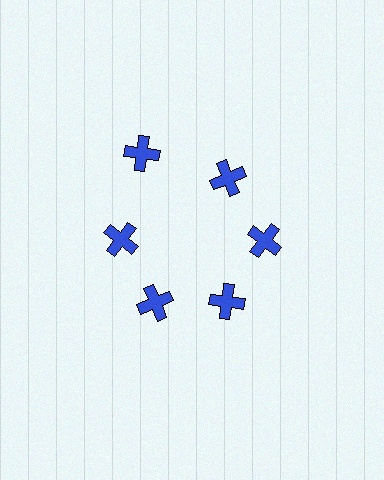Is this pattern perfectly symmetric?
No. The 6 blue crosses are arranged in a ring, but one element near the 11 o'clock position is pushed outward from the center, breaking the 6-fold rotational symmetry.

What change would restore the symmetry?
The symmetry would be restored by moving it inward, back onto the ring so that all 6 crosses sit at equal angles and equal distance from the center.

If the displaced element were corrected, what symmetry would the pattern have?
It would have 6-fold rotational symmetry — the pattern would map onto itself every 60 degrees.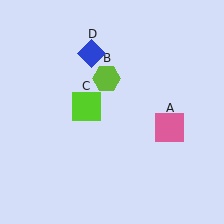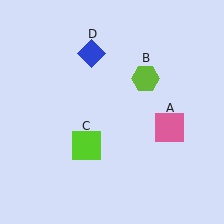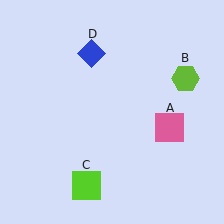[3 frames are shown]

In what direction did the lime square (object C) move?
The lime square (object C) moved down.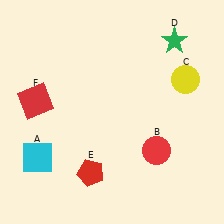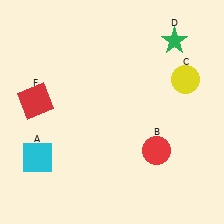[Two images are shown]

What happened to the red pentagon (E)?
The red pentagon (E) was removed in Image 2. It was in the bottom-left area of Image 1.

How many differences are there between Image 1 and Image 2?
There is 1 difference between the two images.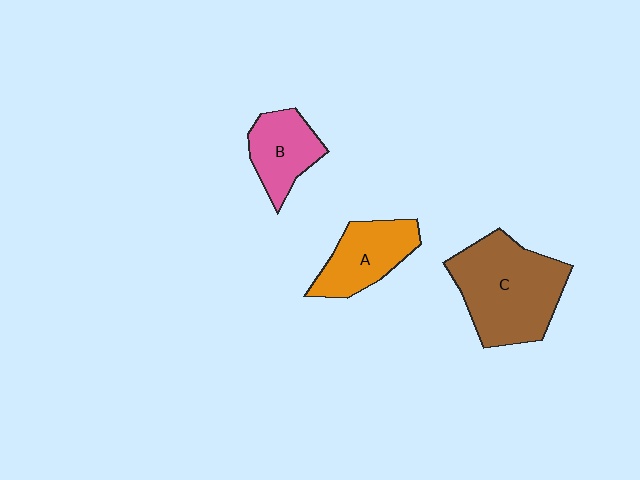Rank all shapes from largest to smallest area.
From largest to smallest: C (brown), A (orange), B (pink).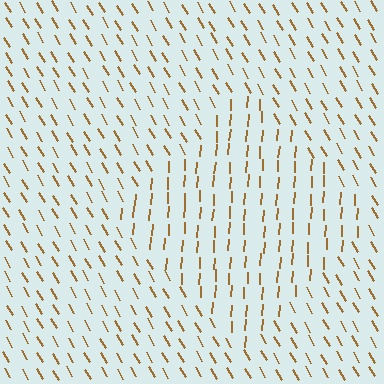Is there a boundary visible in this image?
Yes, there is a texture boundary formed by a change in line orientation.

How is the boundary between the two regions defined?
The boundary is defined purely by a change in line orientation (approximately 33 degrees difference). All lines are the same color and thickness.